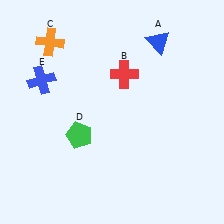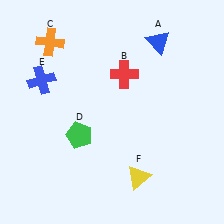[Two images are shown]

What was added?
A yellow triangle (F) was added in Image 2.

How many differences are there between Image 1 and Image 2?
There is 1 difference between the two images.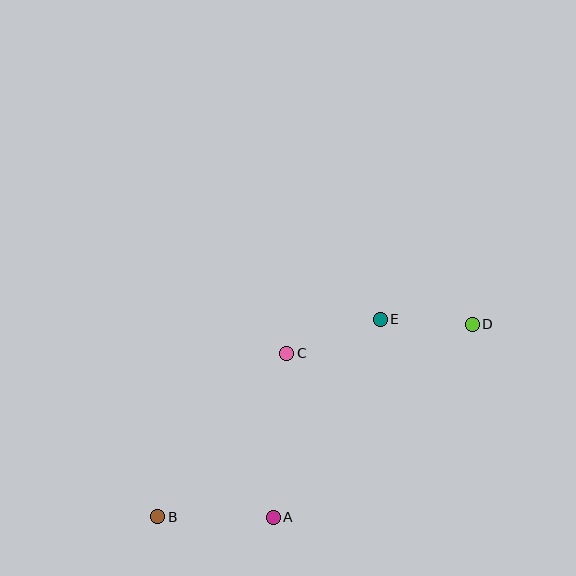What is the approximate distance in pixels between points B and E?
The distance between B and E is approximately 298 pixels.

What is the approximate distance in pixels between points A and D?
The distance between A and D is approximately 277 pixels.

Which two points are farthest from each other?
Points B and D are farthest from each other.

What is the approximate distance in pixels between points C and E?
The distance between C and E is approximately 99 pixels.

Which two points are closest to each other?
Points D and E are closest to each other.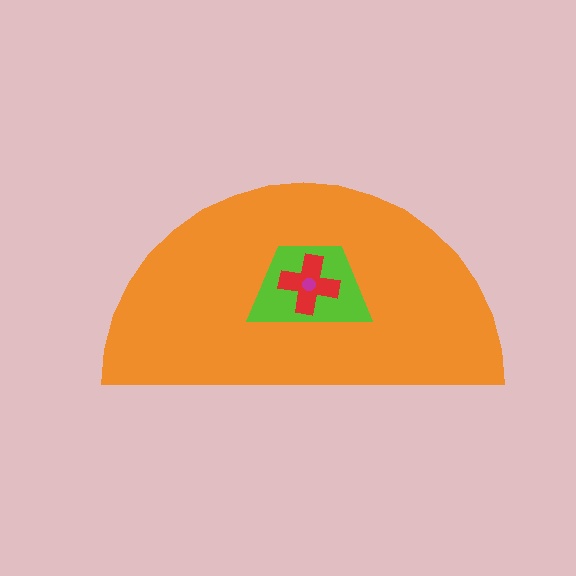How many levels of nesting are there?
4.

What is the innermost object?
The magenta circle.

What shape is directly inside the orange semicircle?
The lime trapezoid.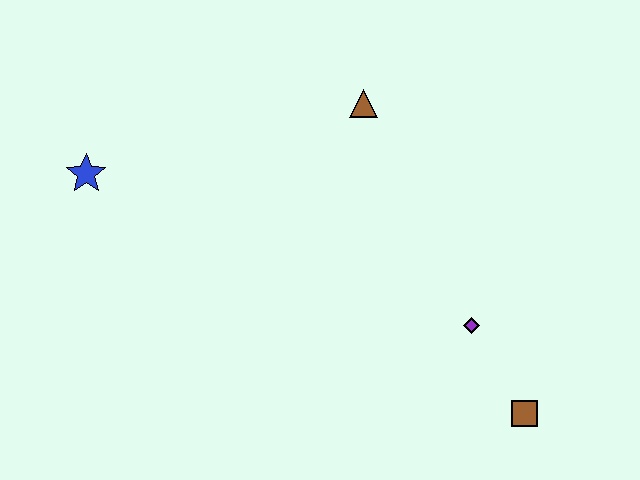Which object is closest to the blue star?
The brown triangle is closest to the blue star.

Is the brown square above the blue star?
No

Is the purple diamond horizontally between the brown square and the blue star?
Yes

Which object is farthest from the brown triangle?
The brown square is farthest from the brown triangle.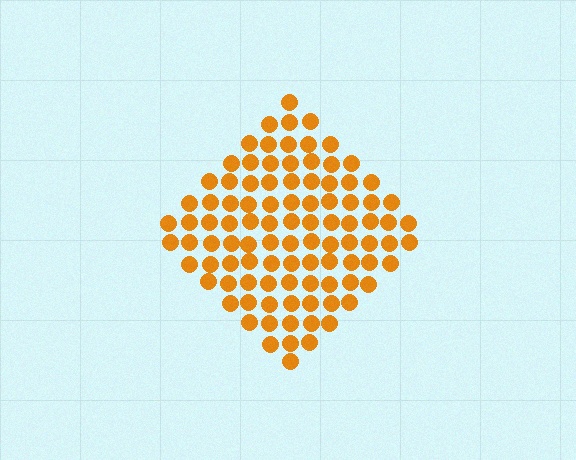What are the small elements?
The small elements are circles.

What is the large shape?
The large shape is a diamond.